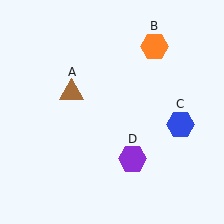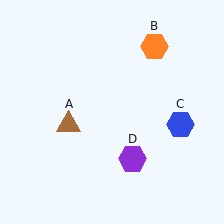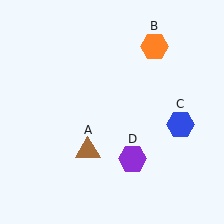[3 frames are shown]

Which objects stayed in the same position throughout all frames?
Orange hexagon (object B) and blue hexagon (object C) and purple hexagon (object D) remained stationary.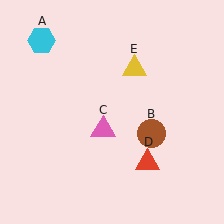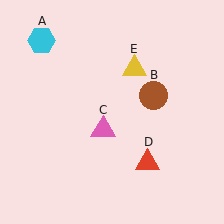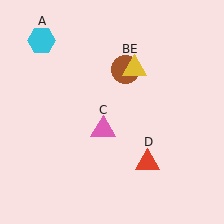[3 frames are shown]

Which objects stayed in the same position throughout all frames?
Cyan hexagon (object A) and pink triangle (object C) and red triangle (object D) and yellow triangle (object E) remained stationary.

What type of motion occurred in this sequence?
The brown circle (object B) rotated counterclockwise around the center of the scene.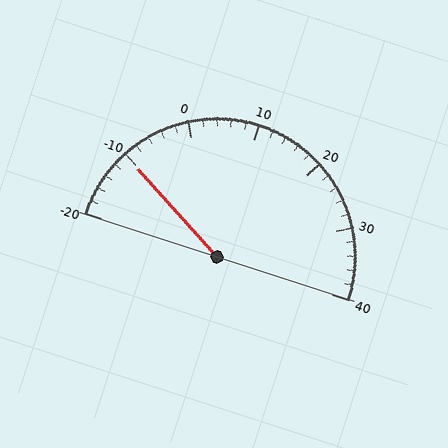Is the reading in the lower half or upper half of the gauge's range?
The reading is in the lower half of the range (-20 to 40).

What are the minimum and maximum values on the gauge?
The gauge ranges from -20 to 40.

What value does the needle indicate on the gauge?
The needle indicates approximately -10.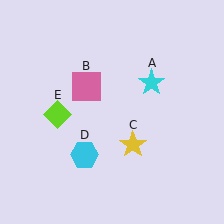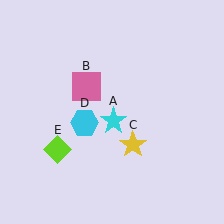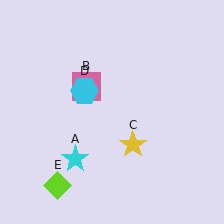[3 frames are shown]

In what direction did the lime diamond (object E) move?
The lime diamond (object E) moved down.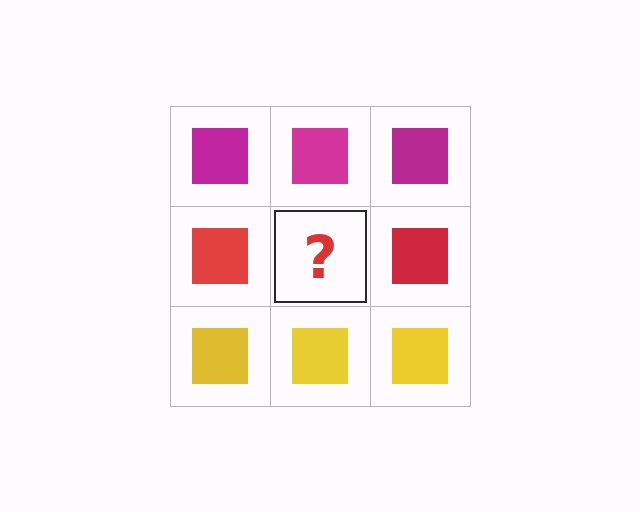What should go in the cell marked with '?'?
The missing cell should contain a red square.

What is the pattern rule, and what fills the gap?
The rule is that each row has a consistent color. The gap should be filled with a red square.